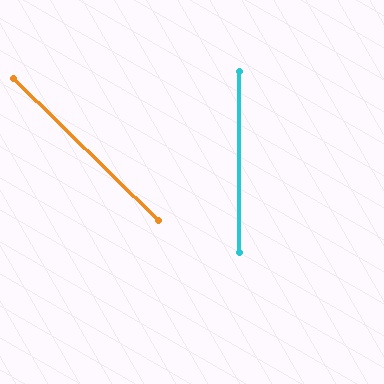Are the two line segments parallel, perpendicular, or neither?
Neither parallel nor perpendicular — they differ by about 46°.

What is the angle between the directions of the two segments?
Approximately 46 degrees.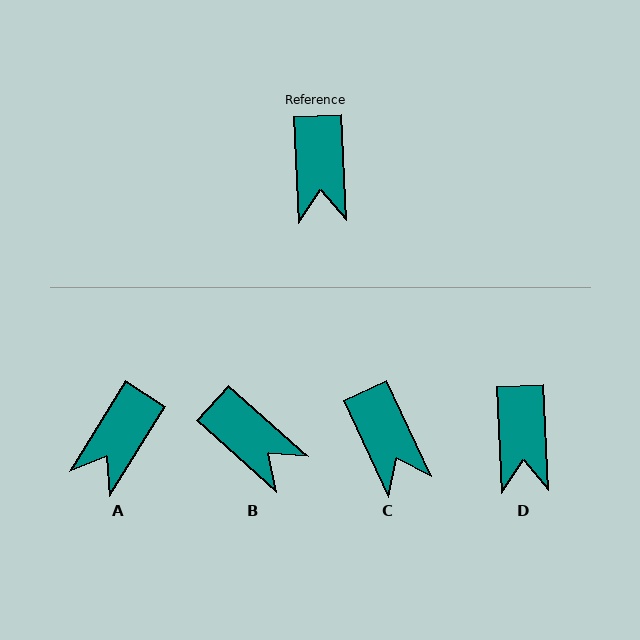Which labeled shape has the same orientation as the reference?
D.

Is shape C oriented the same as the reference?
No, it is off by about 22 degrees.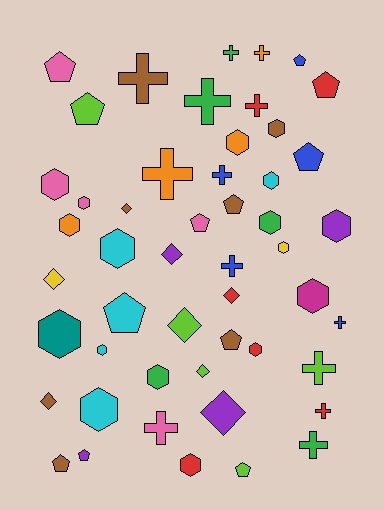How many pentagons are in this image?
There are 12 pentagons.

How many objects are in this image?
There are 50 objects.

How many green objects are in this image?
There are 5 green objects.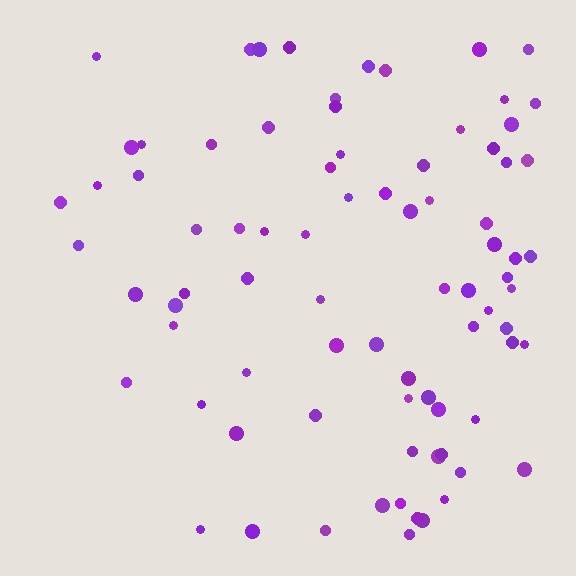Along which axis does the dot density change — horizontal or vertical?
Horizontal.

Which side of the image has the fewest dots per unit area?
The left.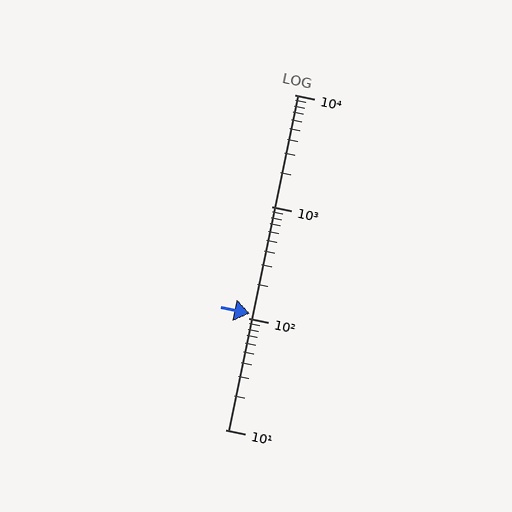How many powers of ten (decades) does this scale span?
The scale spans 3 decades, from 10 to 10000.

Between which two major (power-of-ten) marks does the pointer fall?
The pointer is between 100 and 1000.